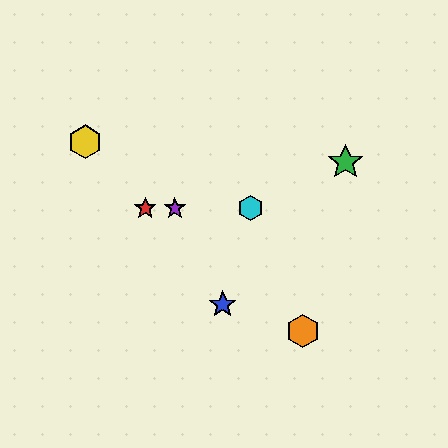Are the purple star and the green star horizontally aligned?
No, the purple star is at y≈208 and the green star is at y≈162.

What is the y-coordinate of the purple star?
The purple star is at y≈208.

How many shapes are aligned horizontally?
3 shapes (the red star, the purple star, the cyan hexagon) are aligned horizontally.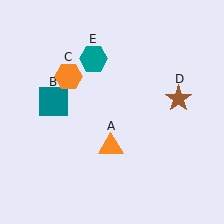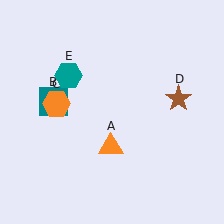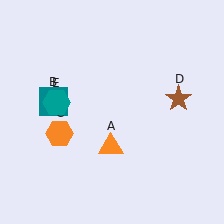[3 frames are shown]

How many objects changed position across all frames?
2 objects changed position: orange hexagon (object C), teal hexagon (object E).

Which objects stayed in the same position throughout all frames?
Orange triangle (object A) and teal square (object B) and brown star (object D) remained stationary.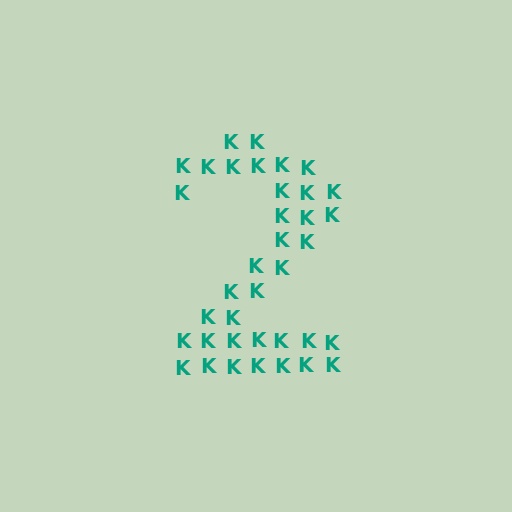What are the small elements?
The small elements are letter K's.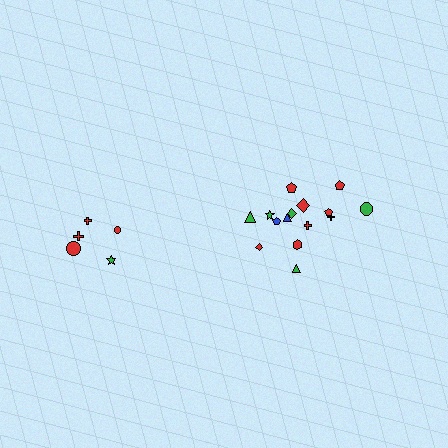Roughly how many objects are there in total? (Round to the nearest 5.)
Roughly 20 objects in total.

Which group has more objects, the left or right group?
The right group.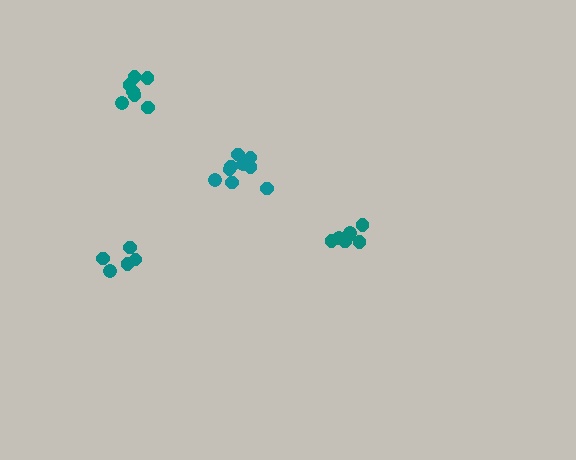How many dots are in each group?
Group 1: 7 dots, Group 2: 9 dots, Group 3: 5 dots, Group 4: 7 dots (28 total).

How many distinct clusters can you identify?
There are 4 distinct clusters.